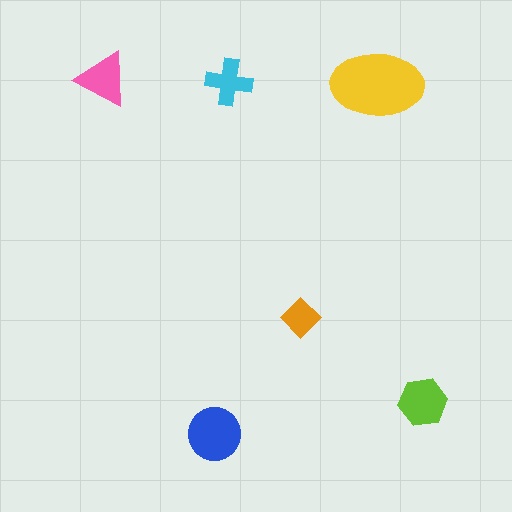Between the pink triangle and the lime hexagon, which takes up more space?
The lime hexagon.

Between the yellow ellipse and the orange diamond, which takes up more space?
The yellow ellipse.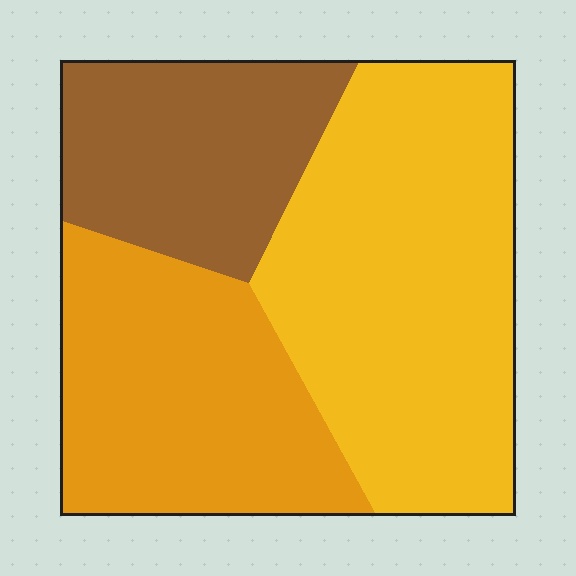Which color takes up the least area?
Brown, at roughly 25%.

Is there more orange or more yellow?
Yellow.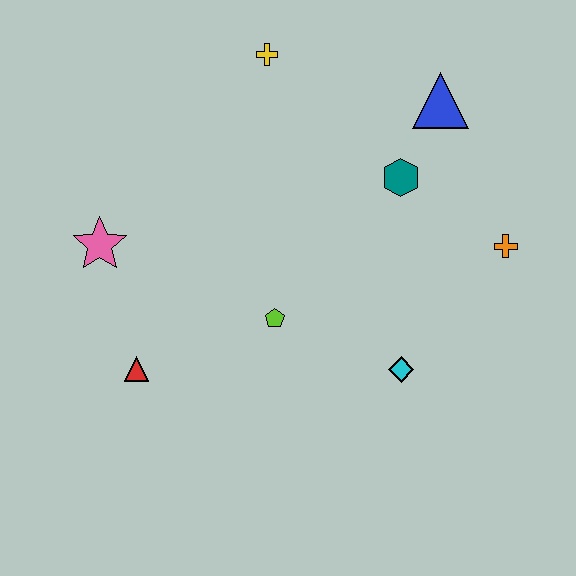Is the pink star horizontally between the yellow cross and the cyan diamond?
No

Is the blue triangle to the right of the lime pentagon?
Yes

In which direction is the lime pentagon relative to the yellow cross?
The lime pentagon is below the yellow cross.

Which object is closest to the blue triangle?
The teal hexagon is closest to the blue triangle.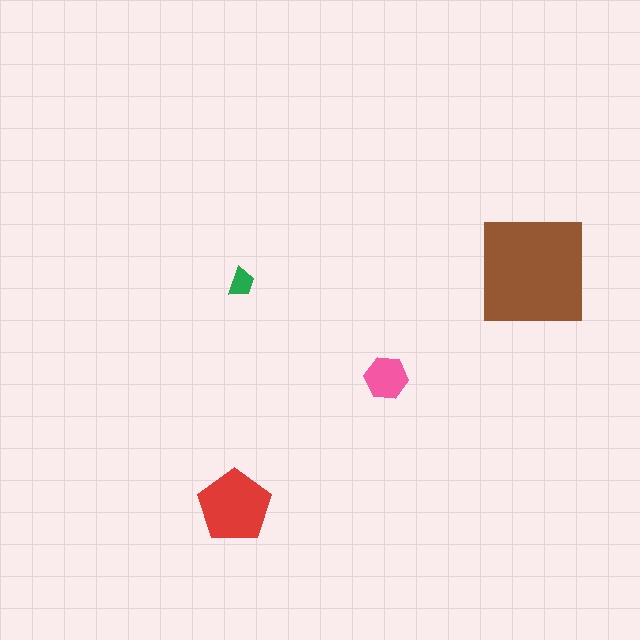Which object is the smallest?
The green trapezoid.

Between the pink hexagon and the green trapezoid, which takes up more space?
The pink hexagon.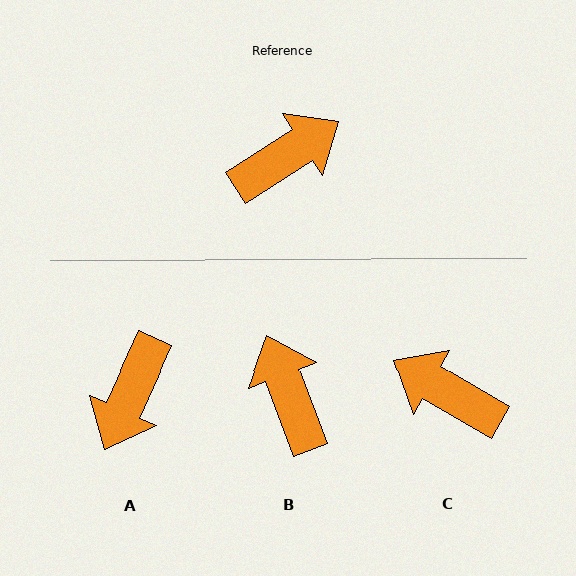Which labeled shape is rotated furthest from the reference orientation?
A, about 147 degrees away.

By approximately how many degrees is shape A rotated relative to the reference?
Approximately 147 degrees clockwise.